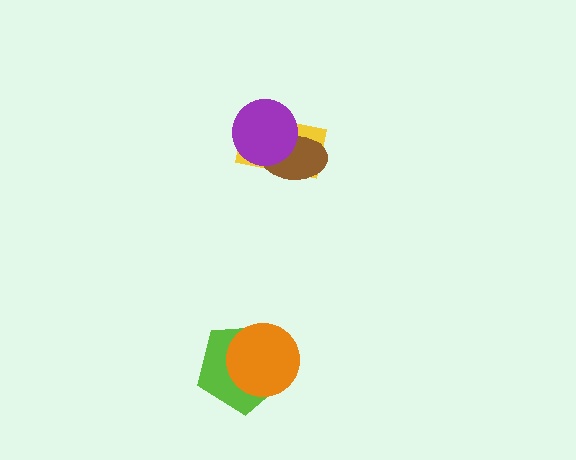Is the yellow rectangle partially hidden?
Yes, it is partially covered by another shape.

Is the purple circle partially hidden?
No, no other shape covers it.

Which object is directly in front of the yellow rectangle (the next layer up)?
The brown ellipse is directly in front of the yellow rectangle.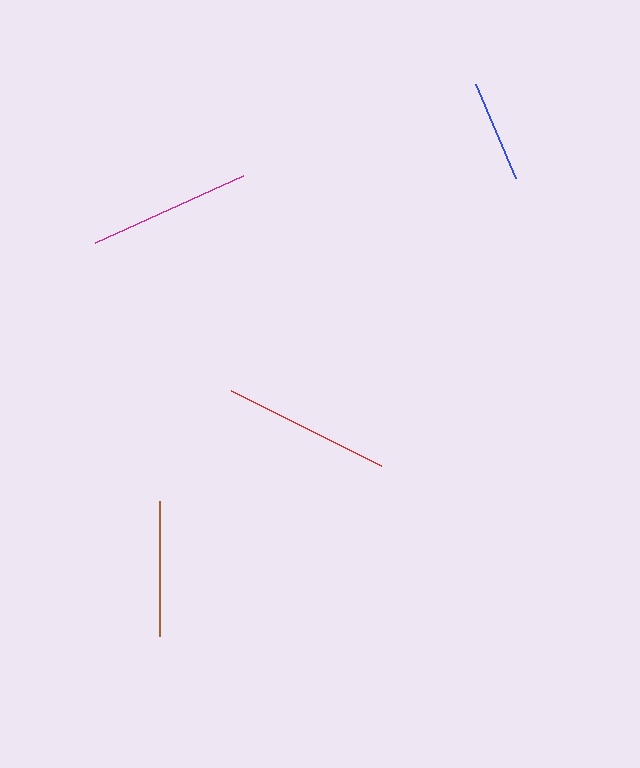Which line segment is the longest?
The red line is the longest at approximately 168 pixels.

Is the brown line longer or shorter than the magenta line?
The magenta line is longer than the brown line.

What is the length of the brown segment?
The brown segment is approximately 135 pixels long.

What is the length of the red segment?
The red segment is approximately 168 pixels long.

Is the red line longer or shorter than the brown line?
The red line is longer than the brown line.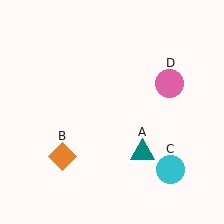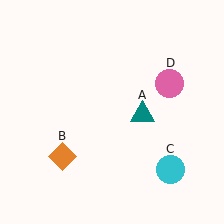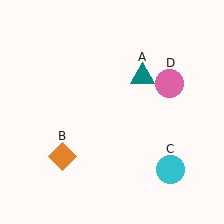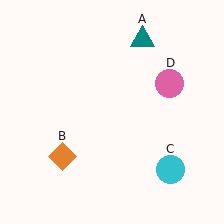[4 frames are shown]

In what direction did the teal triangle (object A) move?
The teal triangle (object A) moved up.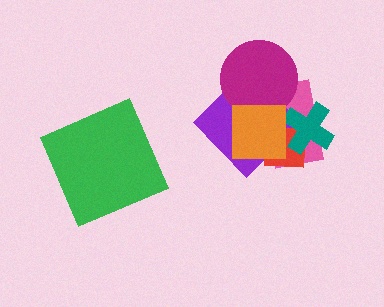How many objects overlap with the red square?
4 objects overlap with the red square.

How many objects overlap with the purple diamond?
4 objects overlap with the purple diamond.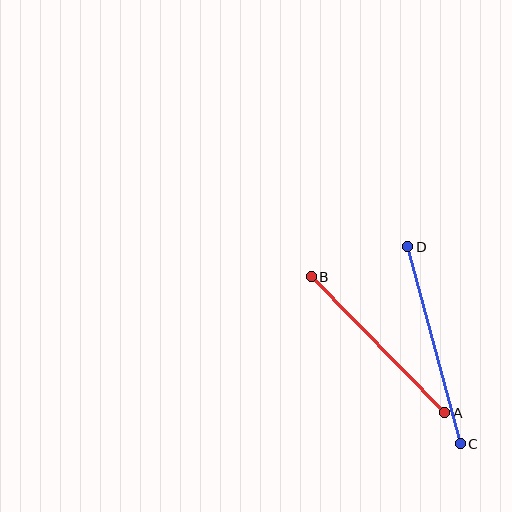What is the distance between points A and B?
The distance is approximately 190 pixels.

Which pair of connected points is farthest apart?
Points C and D are farthest apart.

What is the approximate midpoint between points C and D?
The midpoint is at approximately (434, 345) pixels.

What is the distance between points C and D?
The distance is approximately 204 pixels.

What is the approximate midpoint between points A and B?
The midpoint is at approximately (378, 345) pixels.